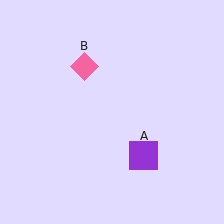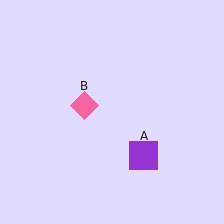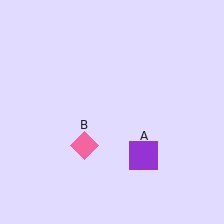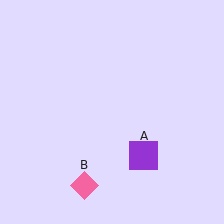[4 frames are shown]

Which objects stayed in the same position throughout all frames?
Purple square (object A) remained stationary.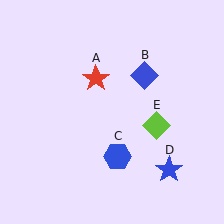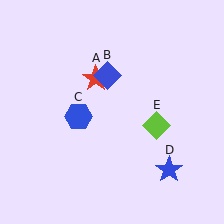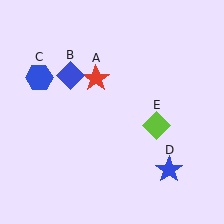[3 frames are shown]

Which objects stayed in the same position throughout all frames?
Red star (object A) and blue star (object D) and lime diamond (object E) remained stationary.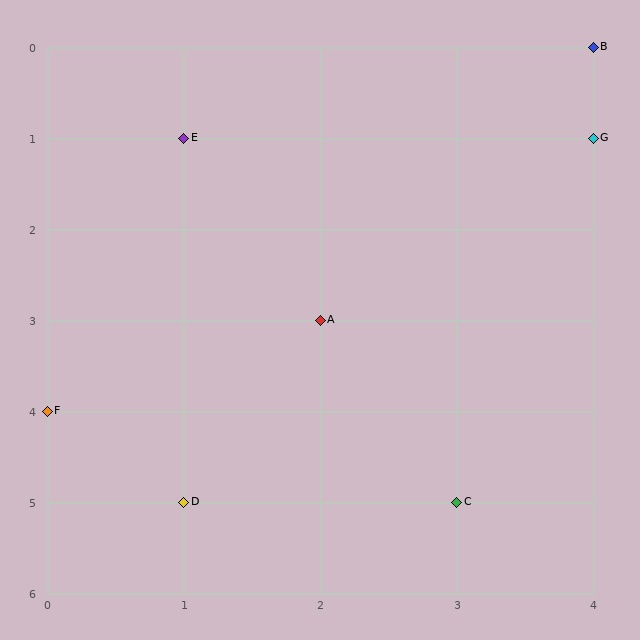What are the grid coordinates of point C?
Point C is at grid coordinates (3, 5).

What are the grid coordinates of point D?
Point D is at grid coordinates (1, 5).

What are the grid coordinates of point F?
Point F is at grid coordinates (0, 4).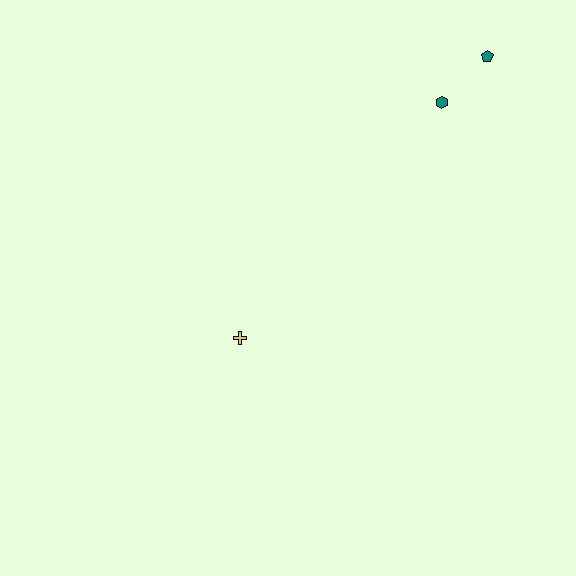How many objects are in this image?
There are 3 objects.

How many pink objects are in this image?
There are no pink objects.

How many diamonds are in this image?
There are no diamonds.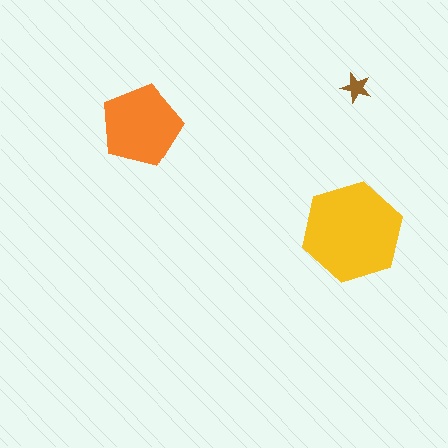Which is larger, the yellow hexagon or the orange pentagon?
The yellow hexagon.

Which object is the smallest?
The brown star.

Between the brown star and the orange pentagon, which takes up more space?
The orange pentagon.